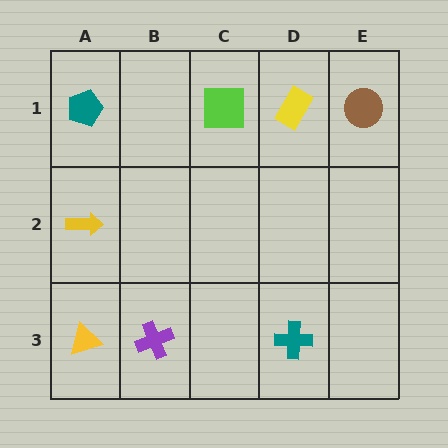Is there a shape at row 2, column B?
No, that cell is empty.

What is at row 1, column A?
A teal pentagon.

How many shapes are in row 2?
1 shape.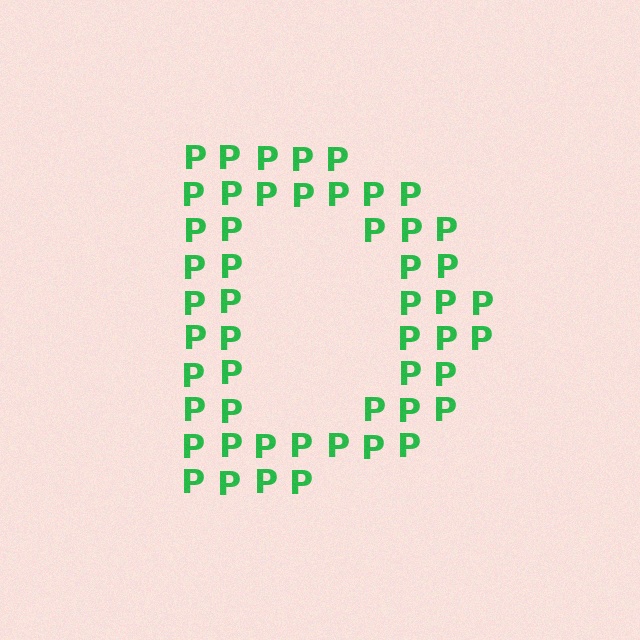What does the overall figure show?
The overall figure shows the letter D.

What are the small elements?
The small elements are letter P's.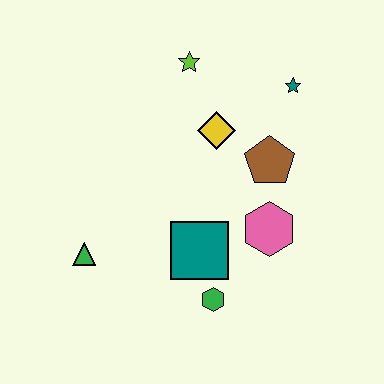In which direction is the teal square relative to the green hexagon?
The teal square is above the green hexagon.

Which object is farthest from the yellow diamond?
The green triangle is farthest from the yellow diamond.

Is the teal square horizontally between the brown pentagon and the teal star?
No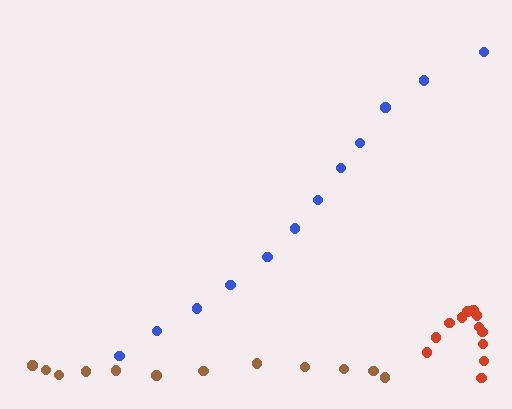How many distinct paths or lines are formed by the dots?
There are 3 distinct paths.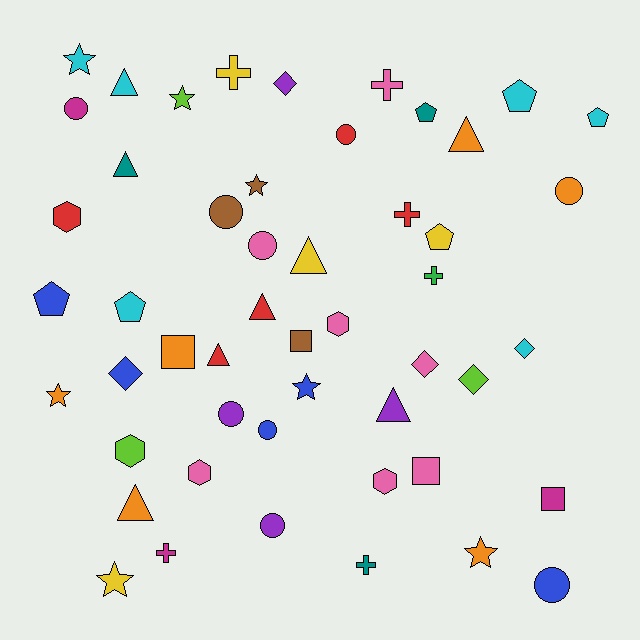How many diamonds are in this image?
There are 5 diamonds.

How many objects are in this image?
There are 50 objects.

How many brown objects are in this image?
There are 3 brown objects.